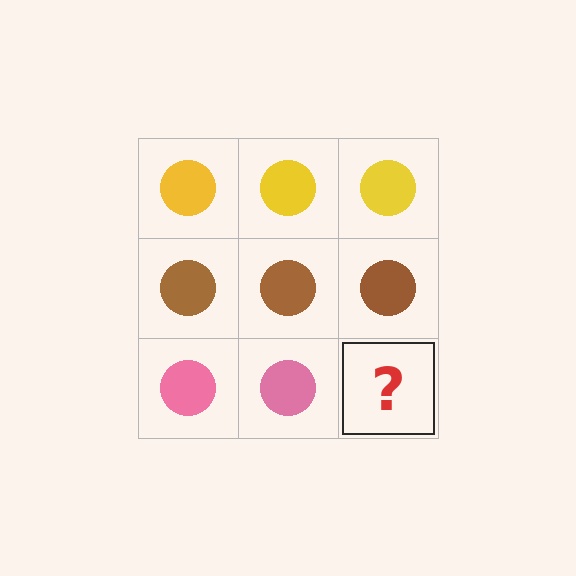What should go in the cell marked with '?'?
The missing cell should contain a pink circle.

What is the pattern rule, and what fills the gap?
The rule is that each row has a consistent color. The gap should be filled with a pink circle.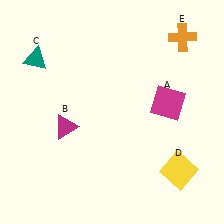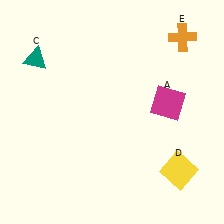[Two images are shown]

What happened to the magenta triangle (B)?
The magenta triangle (B) was removed in Image 2. It was in the bottom-left area of Image 1.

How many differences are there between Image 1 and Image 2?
There is 1 difference between the two images.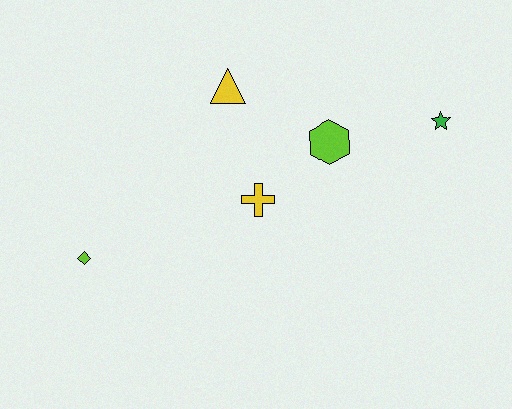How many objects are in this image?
There are 5 objects.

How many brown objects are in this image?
There are no brown objects.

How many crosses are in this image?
There is 1 cross.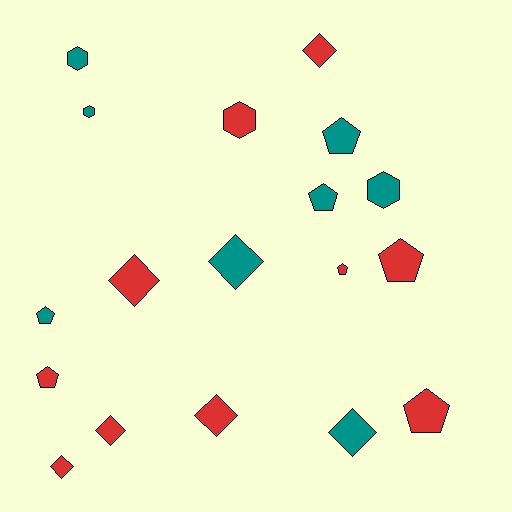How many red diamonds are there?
There are 5 red diamonds.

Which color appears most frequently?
Red, with 10 objects.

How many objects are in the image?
There are 18 objects.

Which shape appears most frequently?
Pentagon, with 7 objects.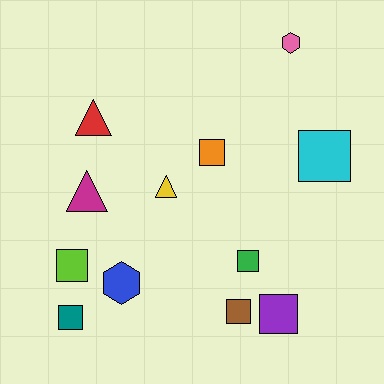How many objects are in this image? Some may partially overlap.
There are 12 objects.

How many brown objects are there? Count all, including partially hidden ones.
There is 1 brown object.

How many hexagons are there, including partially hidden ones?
There are 2 hexagons.